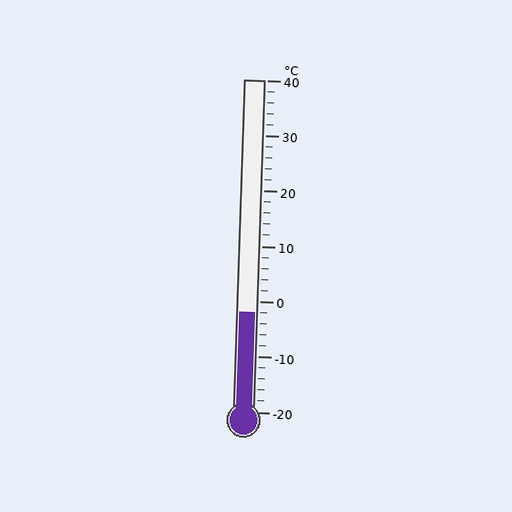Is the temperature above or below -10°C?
The temperature is above -10°C.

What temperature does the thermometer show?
The thermometer shows approximately -2°C.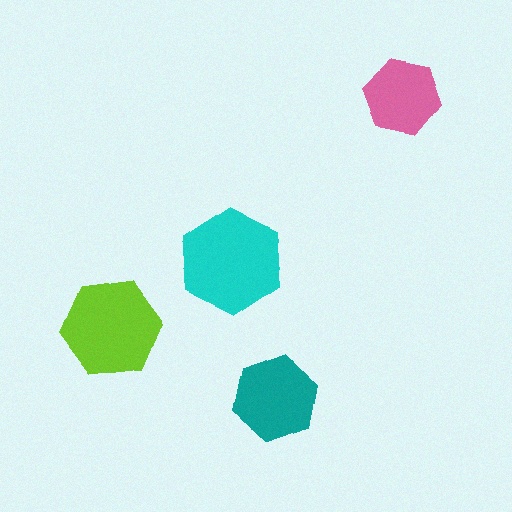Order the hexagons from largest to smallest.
the cyan one, the lime one, the teal one, the pink one.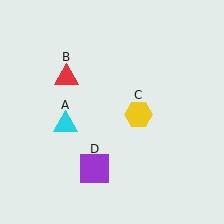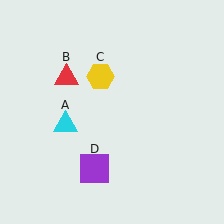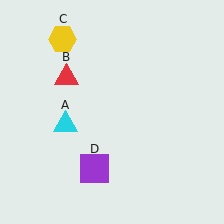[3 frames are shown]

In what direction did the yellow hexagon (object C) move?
The yellow hexagon (object C) moved up and to the left.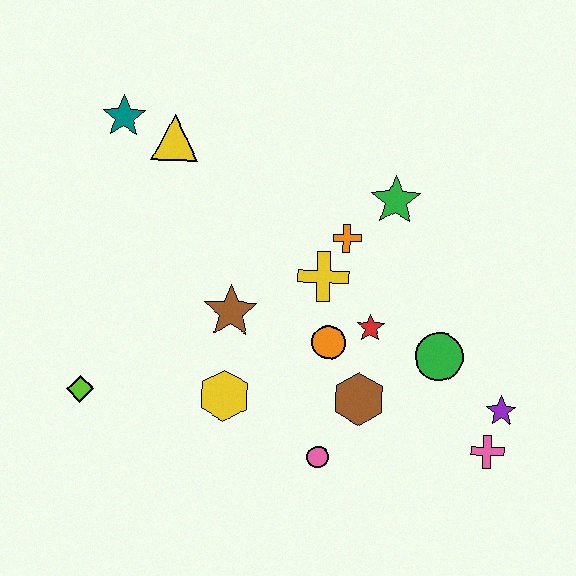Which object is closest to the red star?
The orange circle is closest to the red star.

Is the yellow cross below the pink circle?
No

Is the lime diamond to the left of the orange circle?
Yes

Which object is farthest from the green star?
The lime diamond is farthest from the green star.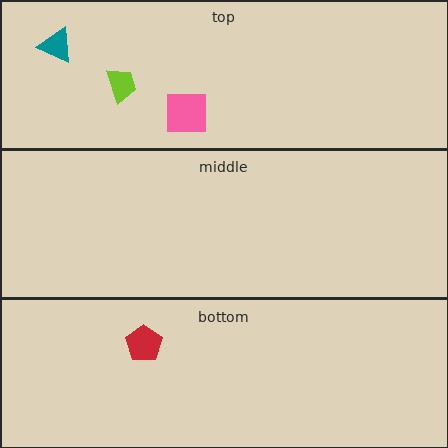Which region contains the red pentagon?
The bottom region.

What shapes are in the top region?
The pink square, the teal triangle, the lime trapezoid.